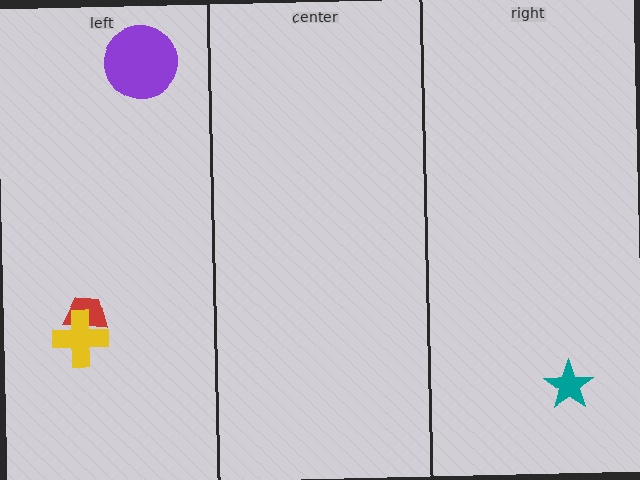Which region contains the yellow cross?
The left region.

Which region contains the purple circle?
The left region.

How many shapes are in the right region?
1.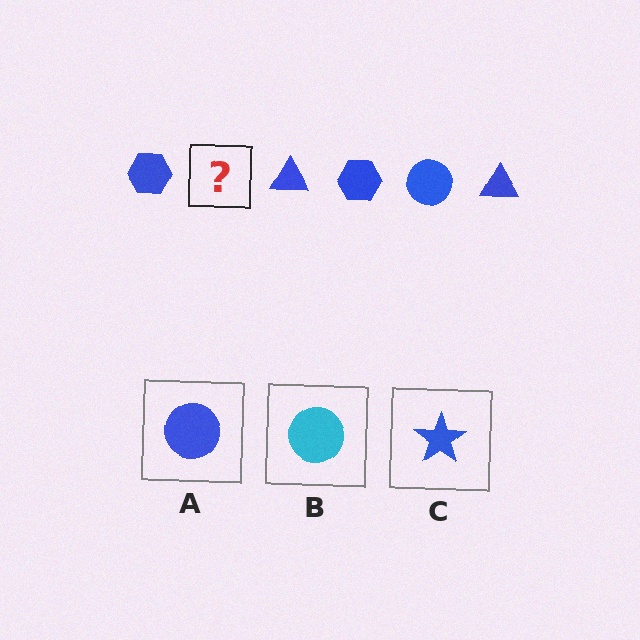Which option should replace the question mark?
Option A.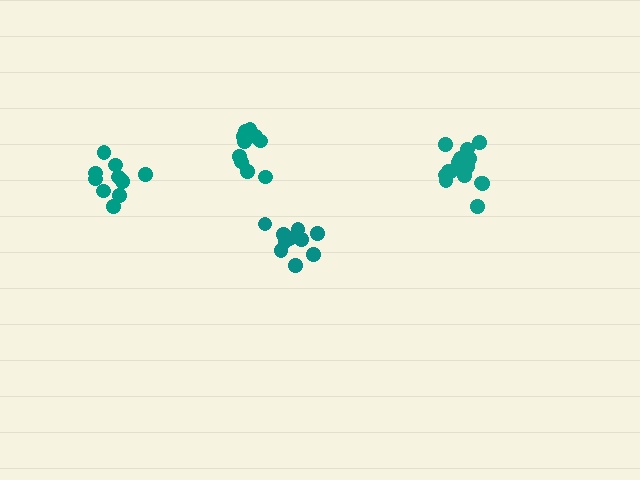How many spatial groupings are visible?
There are 4 spatial groupings.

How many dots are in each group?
Group 1: 10 dots, Group 2: 11 dots, Group 3: 16 dots, Group 4: 10 dots (47 total).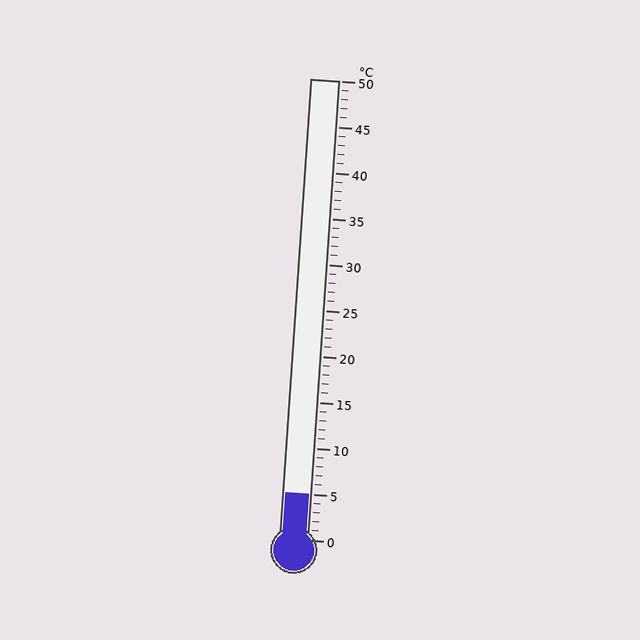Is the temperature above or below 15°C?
The temperature is below 15°C.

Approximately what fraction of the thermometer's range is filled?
The thermometer is filled to approximately 10% of its range.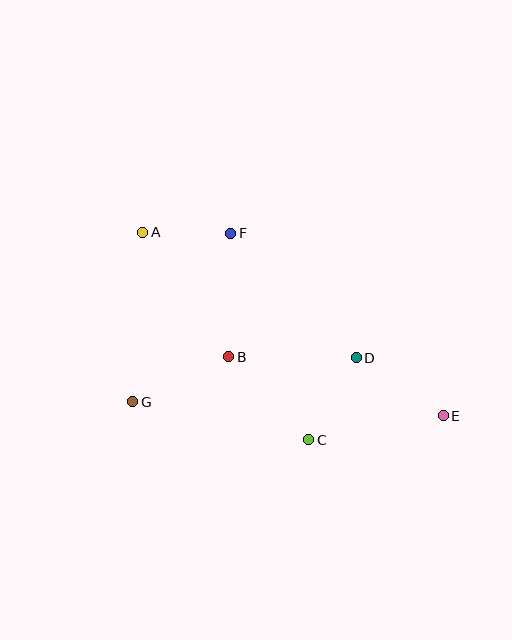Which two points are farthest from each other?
Points A and E are farthest from each other.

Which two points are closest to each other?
Points A and F are closest to each other.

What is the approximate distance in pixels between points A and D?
The distance between A and D is approximately 248 pixels.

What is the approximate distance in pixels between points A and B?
The distance between A and B is approximately 151 pixels.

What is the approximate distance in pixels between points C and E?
The distance between C and E is approximately 137 pixels.